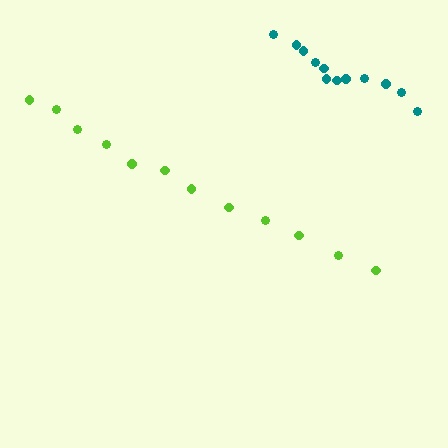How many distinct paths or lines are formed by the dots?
There are 2 distinct paths.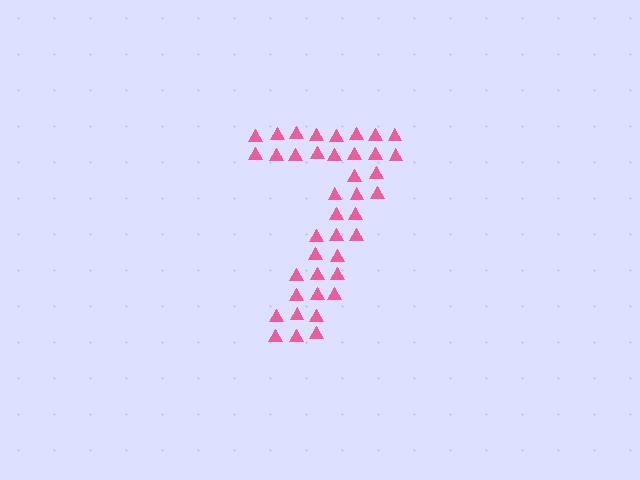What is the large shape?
The large shape is the digit 7.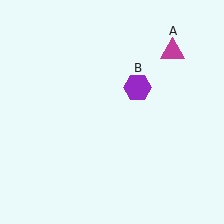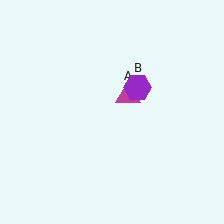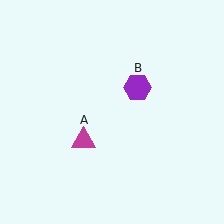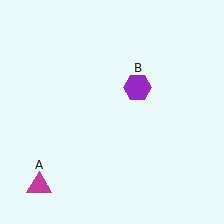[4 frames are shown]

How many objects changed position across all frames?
1 object changed position: magenta triangle (object A).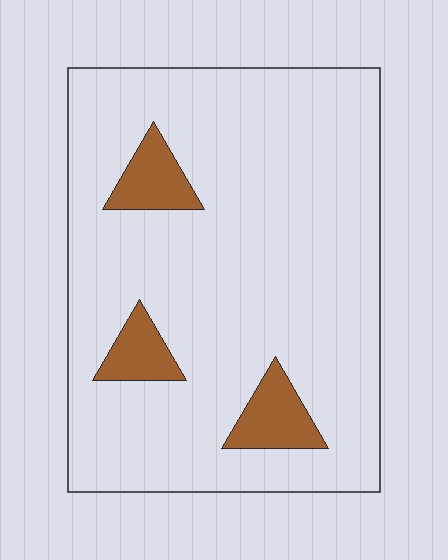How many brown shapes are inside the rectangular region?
3.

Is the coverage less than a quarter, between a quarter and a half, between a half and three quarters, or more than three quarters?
Less than a quarter.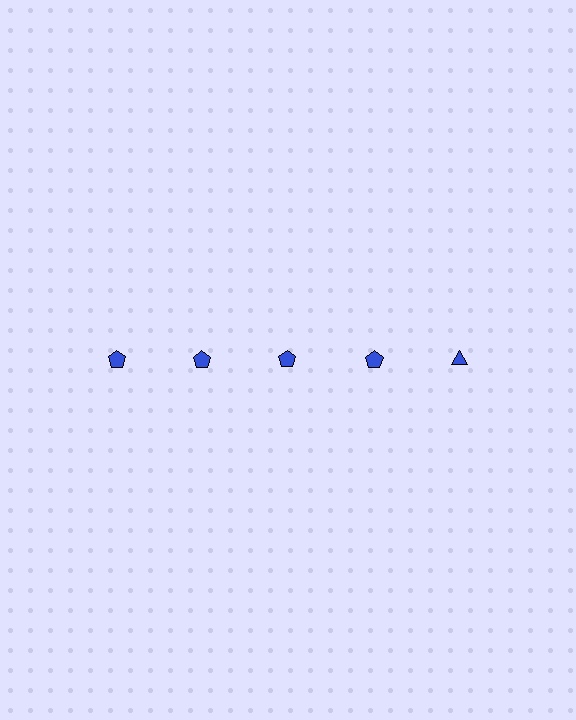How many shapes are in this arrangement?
There are 5 shapes arranged in a grid pattern.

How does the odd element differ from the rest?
It has a different shape: triangle instead of pentagon.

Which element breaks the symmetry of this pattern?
The blue triangle in the top row, rightmost column breaks the symmetry. All other shapes are blue pentagons.